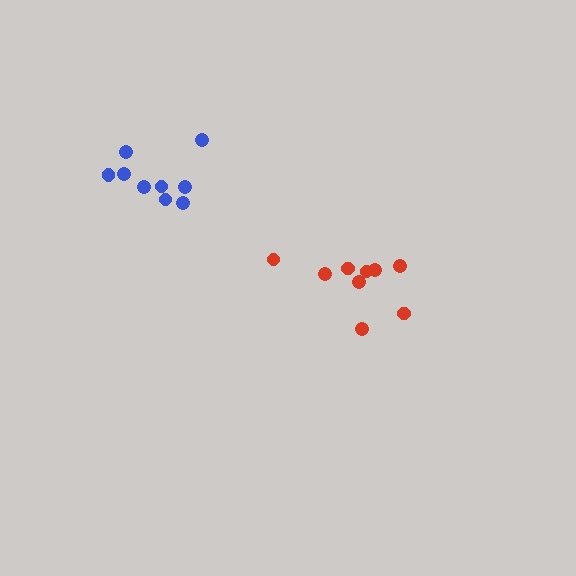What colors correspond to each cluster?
The clusters are colored: red, blue.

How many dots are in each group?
Group 1: 9 dots, Group 2: 9 dots (18 total).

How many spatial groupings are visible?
There are 2 spatial groupings.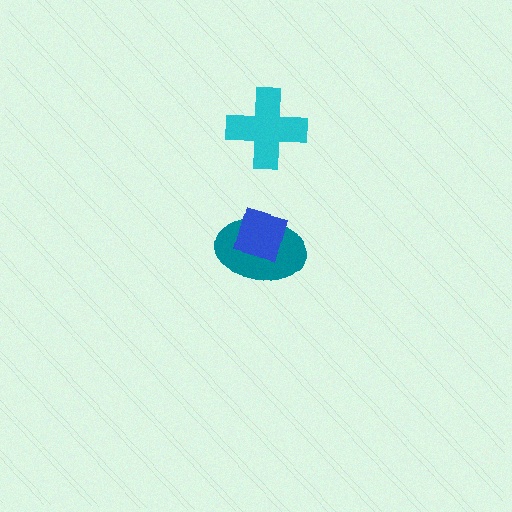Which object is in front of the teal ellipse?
The blue diamond is in front of the teal ellipse.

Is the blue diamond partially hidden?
No, no other shape covers it.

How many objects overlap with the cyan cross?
0 objects overlap with the cyan cross.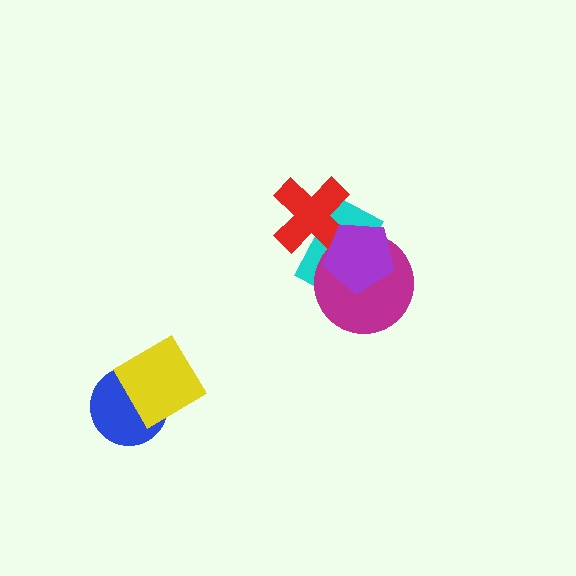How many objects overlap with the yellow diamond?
1 object overlaps with the yellow diamond.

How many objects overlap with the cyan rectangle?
3 objects overlap with the cyan rectangle.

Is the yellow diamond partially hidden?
No, no other shape covers it.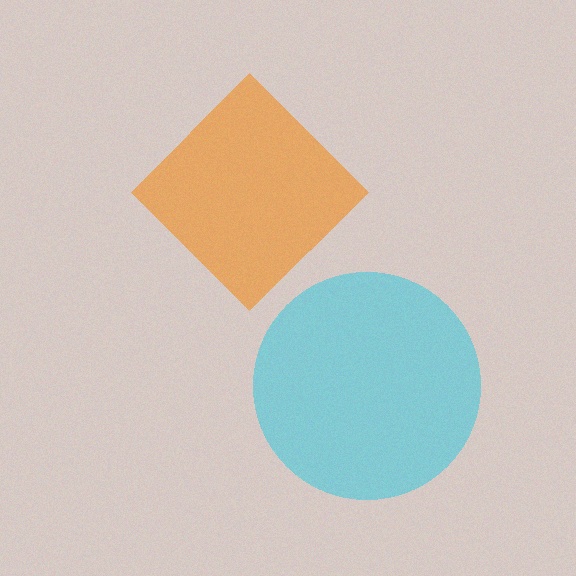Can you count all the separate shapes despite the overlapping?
Yes, there are 2 separate shapes.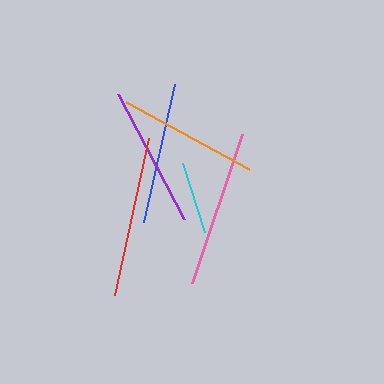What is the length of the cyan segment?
The cyan segment is approximately 73 pixels long.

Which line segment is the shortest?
The cyan line is the shortest at approximately 73 pixels.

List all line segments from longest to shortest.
From longest to shortest: red, pink, purple, blue, orange, cyan.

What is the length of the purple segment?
The purple segment is approximately 142 pixels long.